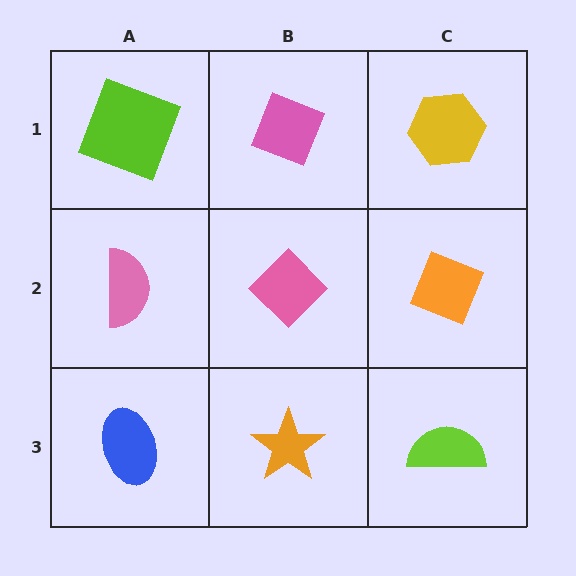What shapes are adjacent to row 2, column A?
A lime square (row 1, column A), a blue ellipse (row 3, column A), a pink diamond (row 2, column B).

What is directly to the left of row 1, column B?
A lime square.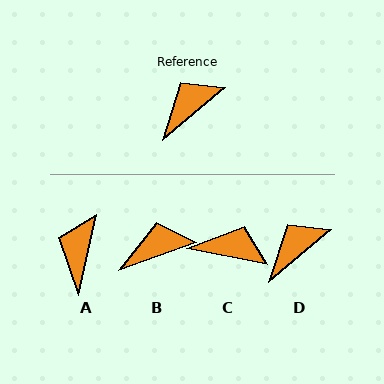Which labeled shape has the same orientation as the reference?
D.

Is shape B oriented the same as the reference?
No, it is off by about 21 degrees.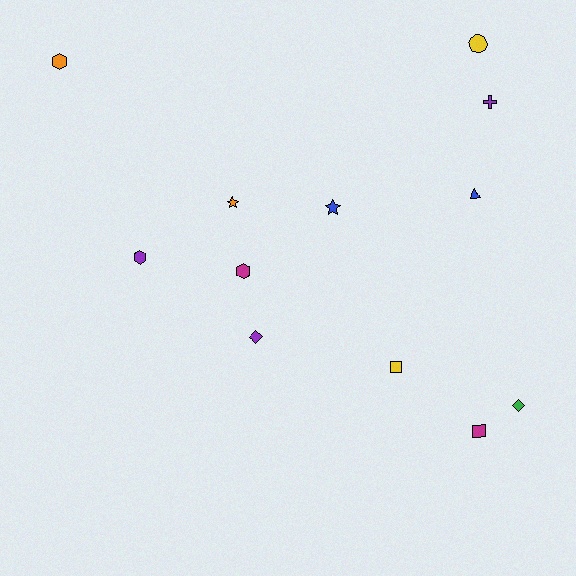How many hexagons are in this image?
There are 3 hexagons.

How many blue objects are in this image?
There are 2 blue objects.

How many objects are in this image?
There are 12 objects.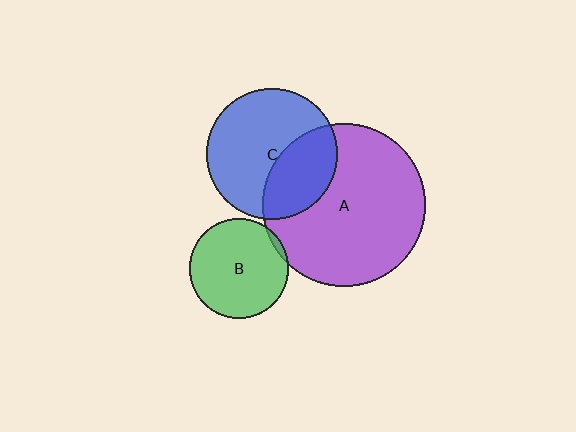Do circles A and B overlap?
Yes.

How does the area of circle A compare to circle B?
Approximately 2.7 times.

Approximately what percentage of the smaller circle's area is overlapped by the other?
Approximately 5%.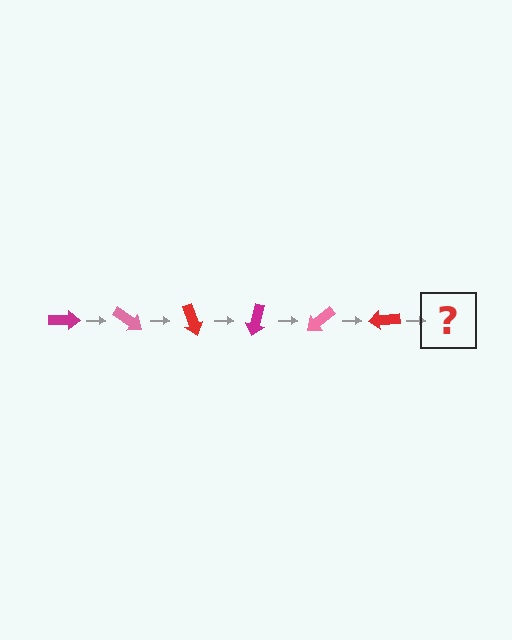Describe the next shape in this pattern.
It should be a magenta arrow, rotated 210 degrees from the start.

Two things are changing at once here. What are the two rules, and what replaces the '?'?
The two rules are that it rotates 35 degrees each step and the color cycles through magenta, pink, and red. The '?' should be a magenta arrow, rotated 210 degrees from the start.